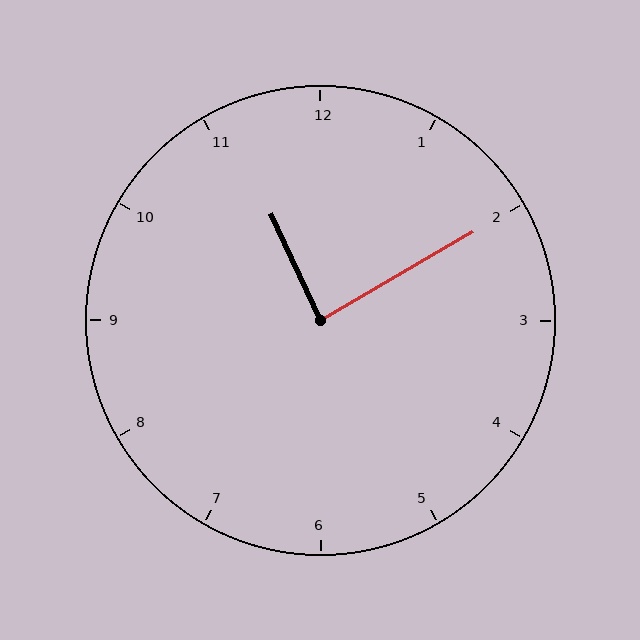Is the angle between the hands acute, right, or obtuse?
It is right.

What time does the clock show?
11:10.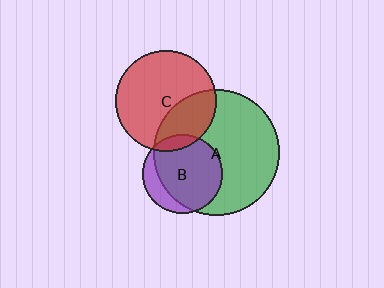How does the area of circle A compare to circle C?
Approximately 1.6 times.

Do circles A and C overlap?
Yes.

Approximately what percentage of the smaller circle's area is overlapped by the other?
Approximately 30%.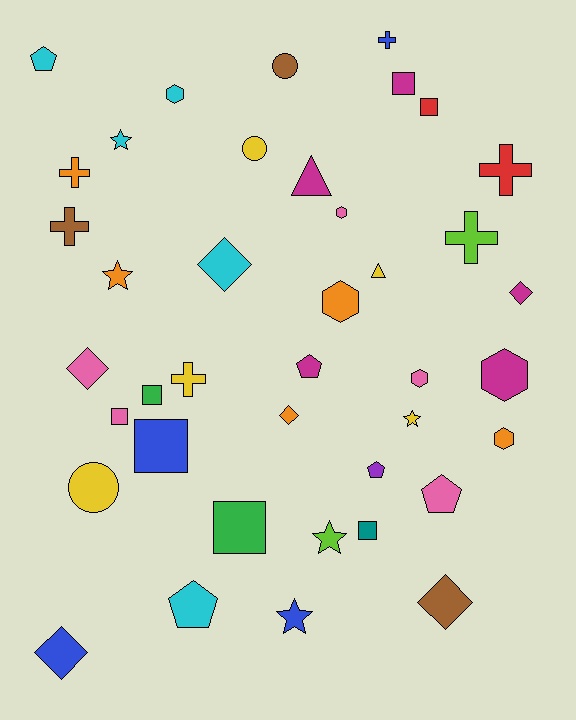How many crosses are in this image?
There are 6 crosses.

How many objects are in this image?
There are 40 objects.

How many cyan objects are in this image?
There are 5 cyan objects.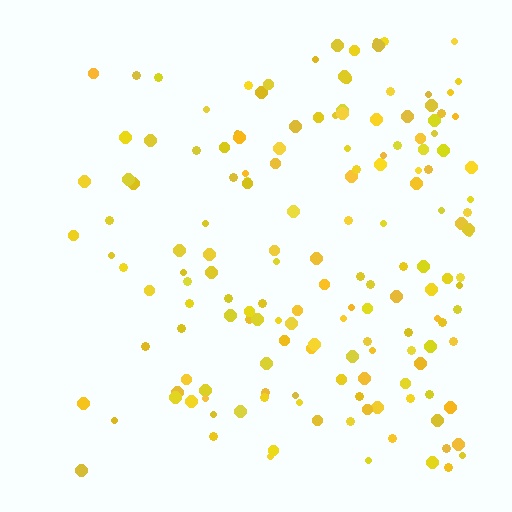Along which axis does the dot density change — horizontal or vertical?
Horizontal.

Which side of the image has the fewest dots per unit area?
The left.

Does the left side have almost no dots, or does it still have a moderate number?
Still a moderate number, just noticeably fewer than the right.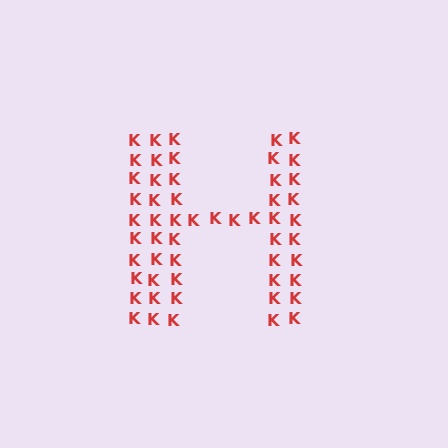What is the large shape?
The large shape is the letter H.